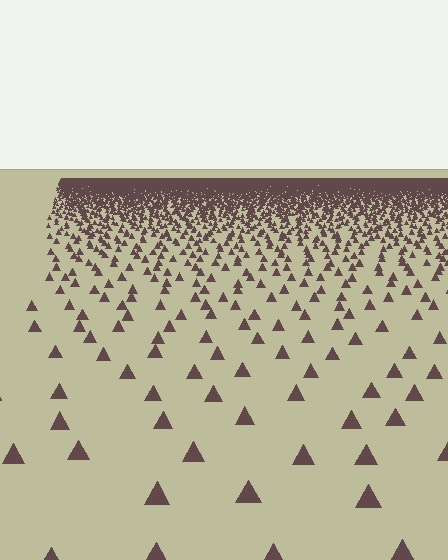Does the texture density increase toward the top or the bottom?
Density increases toward the top.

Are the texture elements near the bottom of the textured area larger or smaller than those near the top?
Larger. Near the bottom, elements are closer to the viewer and appear at a bigger on-screen size.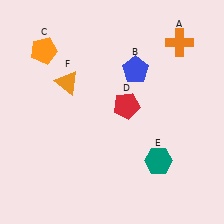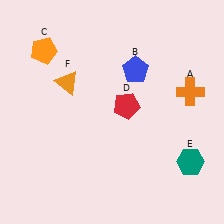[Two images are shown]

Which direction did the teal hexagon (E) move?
The teal hexagon (E) moved right.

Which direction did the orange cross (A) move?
The orange cross (A) moved down.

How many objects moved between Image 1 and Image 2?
2 objects moved between the two images.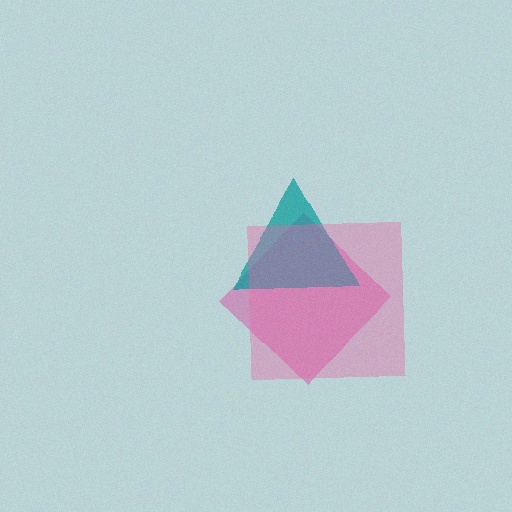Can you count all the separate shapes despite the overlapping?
Yes, there are 3 separate shapes.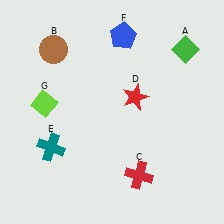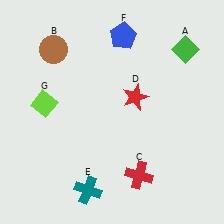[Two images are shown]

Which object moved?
The teal cross (E) moved down.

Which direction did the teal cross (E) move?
The teal cross (E) moved down.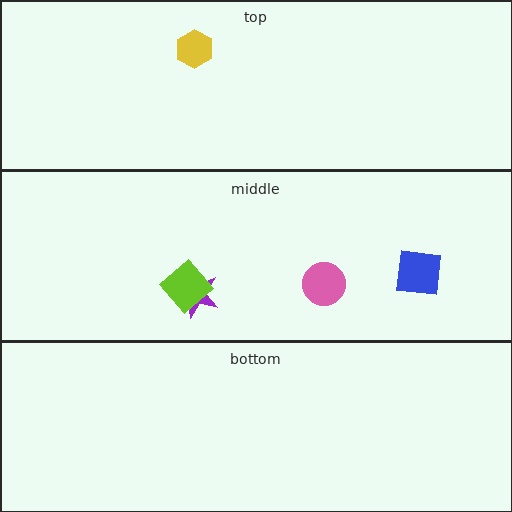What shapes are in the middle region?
The purple star, the lime diamond, the blue square, the pink circle.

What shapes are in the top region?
The yellow hexagon.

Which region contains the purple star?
The middle region.